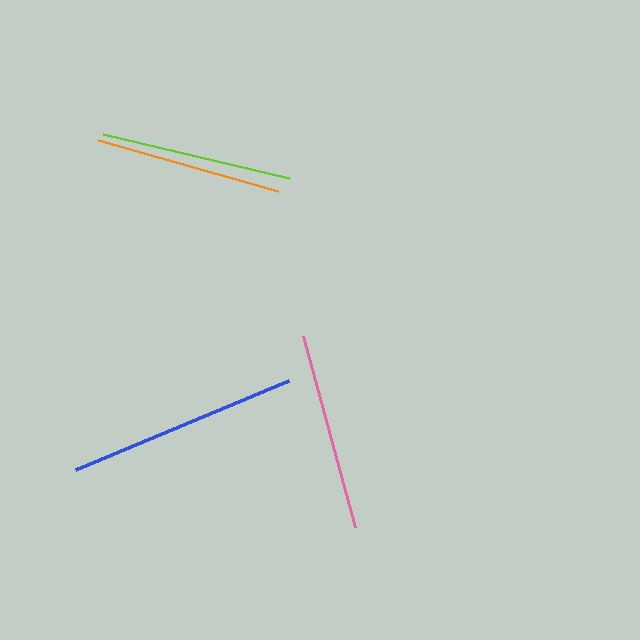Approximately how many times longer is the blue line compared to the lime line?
The blue line is approximately 1.2 times the length of the lime line.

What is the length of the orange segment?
The orange segment is approximately 187 pixels long.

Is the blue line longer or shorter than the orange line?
The blue line is longer than the orange line.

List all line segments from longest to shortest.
From longest to shortest: blue, pink, lime, orange.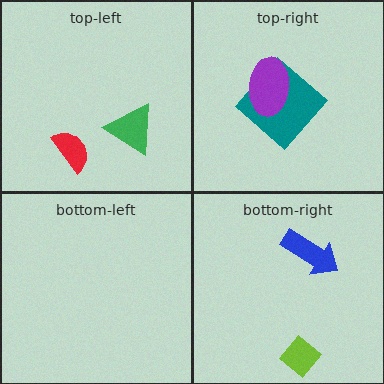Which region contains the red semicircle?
The top-left region.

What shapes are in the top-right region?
The teal diamond, the purple ellipse.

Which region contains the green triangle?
The top-left region.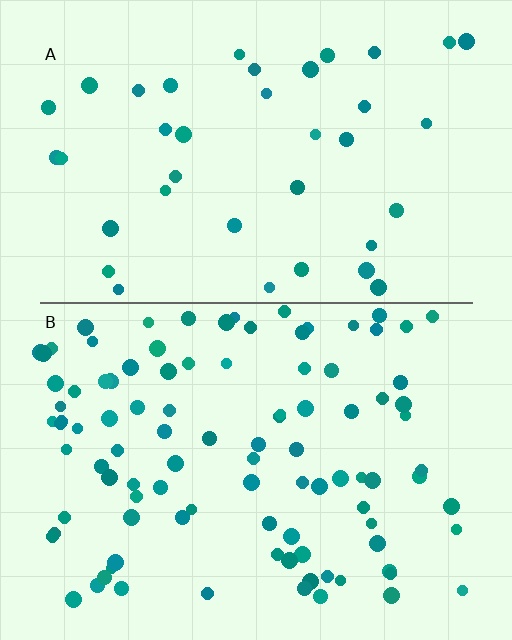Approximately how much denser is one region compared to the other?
Approximately 2.6× — region B over region A.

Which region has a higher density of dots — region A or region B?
B (the bottom).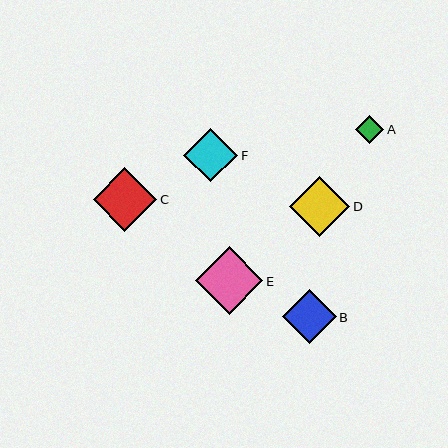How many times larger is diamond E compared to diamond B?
Diamond E is approximately 1.3 times the size of diamond B.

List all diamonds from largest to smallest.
From largest to smallest: E, C, D, B, F, A.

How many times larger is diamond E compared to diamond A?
Diamond E is approximately 2.4 times the size of diamond A.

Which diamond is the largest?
Diamond E is the largest with a size of approximately 68 pixels.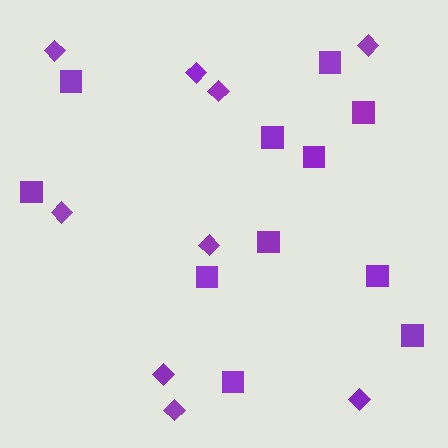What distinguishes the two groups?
There are 2 groups: one group of squares (11) and one group of diamonds (9).